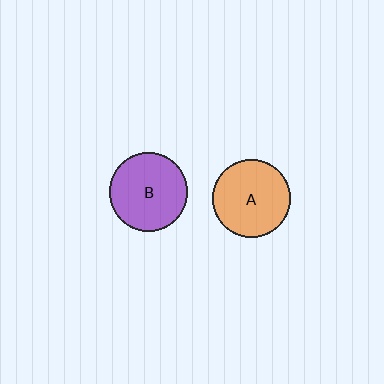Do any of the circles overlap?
No, none of the circles overlap.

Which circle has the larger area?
Circle B (purple).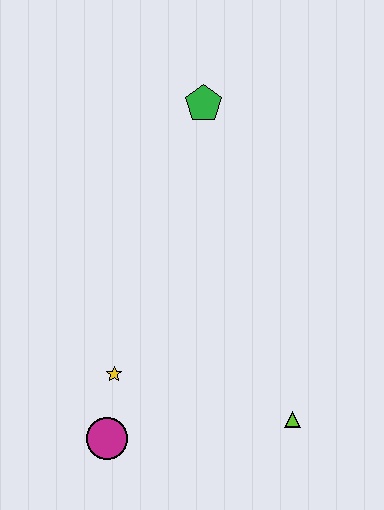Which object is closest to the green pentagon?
The yellow star is closest to the green pentagon.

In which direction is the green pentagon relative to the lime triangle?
The green pentagon is above the lime triangle.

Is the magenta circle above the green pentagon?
No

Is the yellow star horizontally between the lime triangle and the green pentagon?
No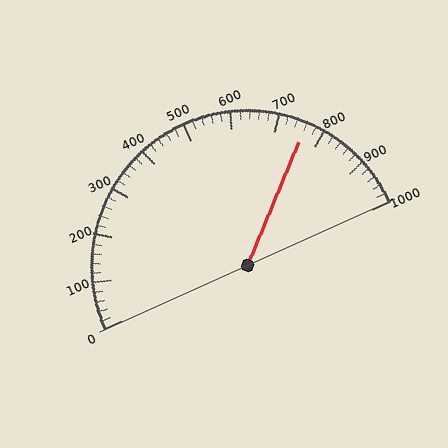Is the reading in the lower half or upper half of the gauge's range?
The reading is in the upper half of the range (0 to 1000).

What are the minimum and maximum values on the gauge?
The gauge ranges from 0 to 1000.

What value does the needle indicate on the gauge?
The needle indicates approximately 760.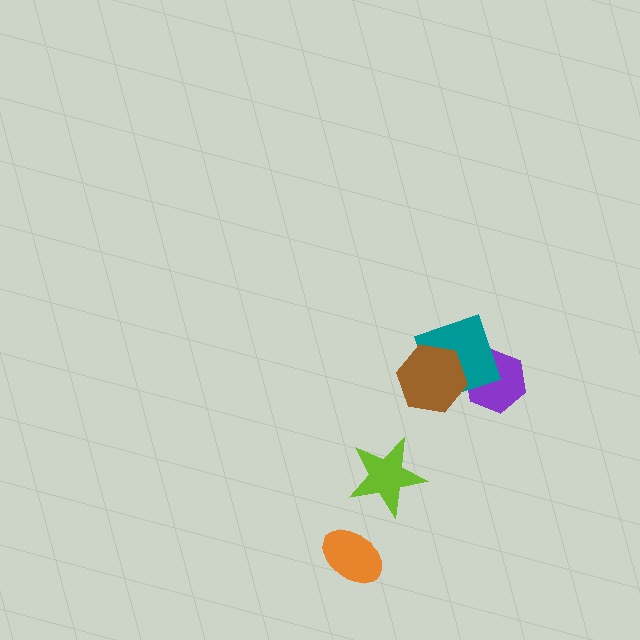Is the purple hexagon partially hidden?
Yes, it is partially covered by another shape.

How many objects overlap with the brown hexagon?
1 object overlaps with the brown hexagon.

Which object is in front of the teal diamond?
The brown hexagon is in front of the teal diamond.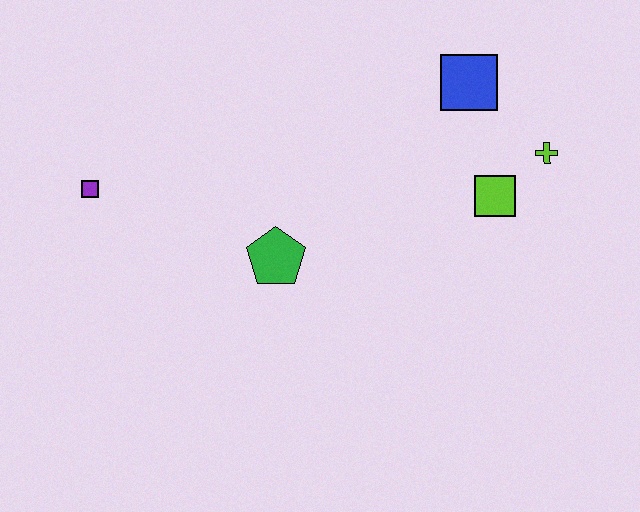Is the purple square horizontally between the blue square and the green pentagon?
No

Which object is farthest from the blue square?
The purple square is farthest from the blue square.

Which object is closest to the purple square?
The green pentagon is closest to the purple square.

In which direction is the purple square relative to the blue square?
The purple square is to the left of the blue square.